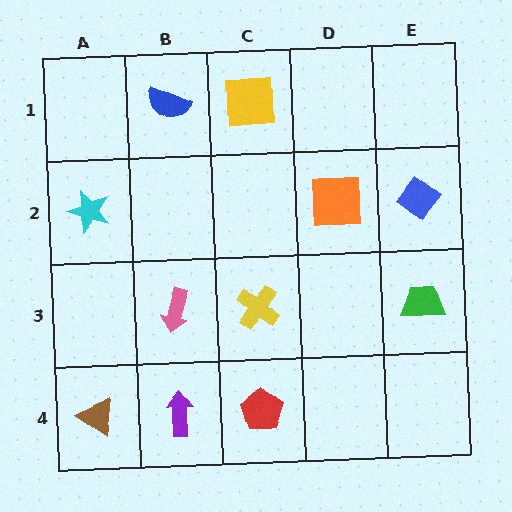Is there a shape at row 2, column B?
No, that cell is empty.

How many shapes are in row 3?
3 shapes.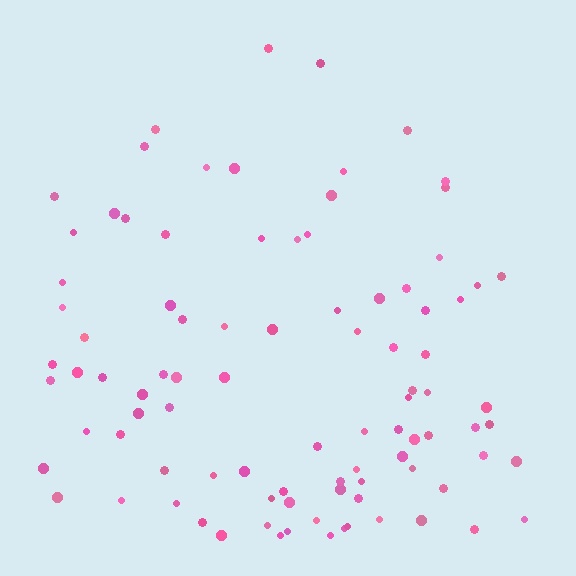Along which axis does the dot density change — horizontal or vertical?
Vertical.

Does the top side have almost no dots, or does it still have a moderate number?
Still a moderate number, just noticeably fewer than the bottom.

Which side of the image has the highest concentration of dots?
The bottom.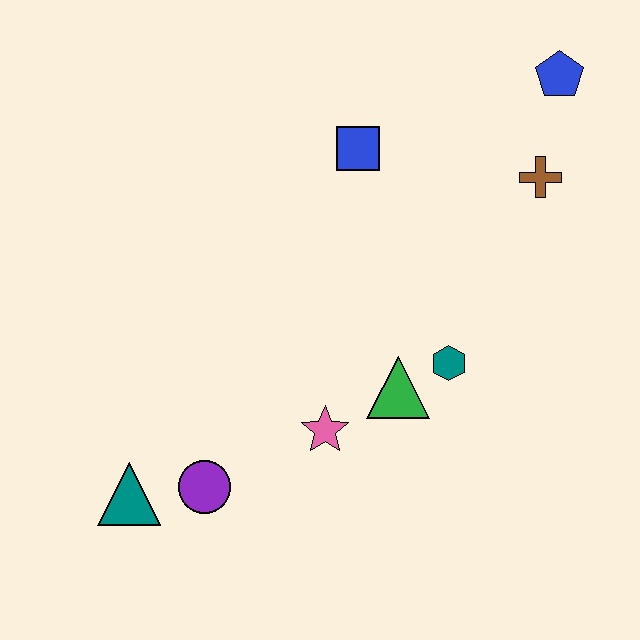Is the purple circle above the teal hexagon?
No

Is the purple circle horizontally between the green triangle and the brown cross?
No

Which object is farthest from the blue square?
The teal triangle is farthest from the blue square.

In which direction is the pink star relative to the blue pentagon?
The pink star is below the blue pentagon.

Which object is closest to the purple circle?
The teal triangle is closest to the purple circle.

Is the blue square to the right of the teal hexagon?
No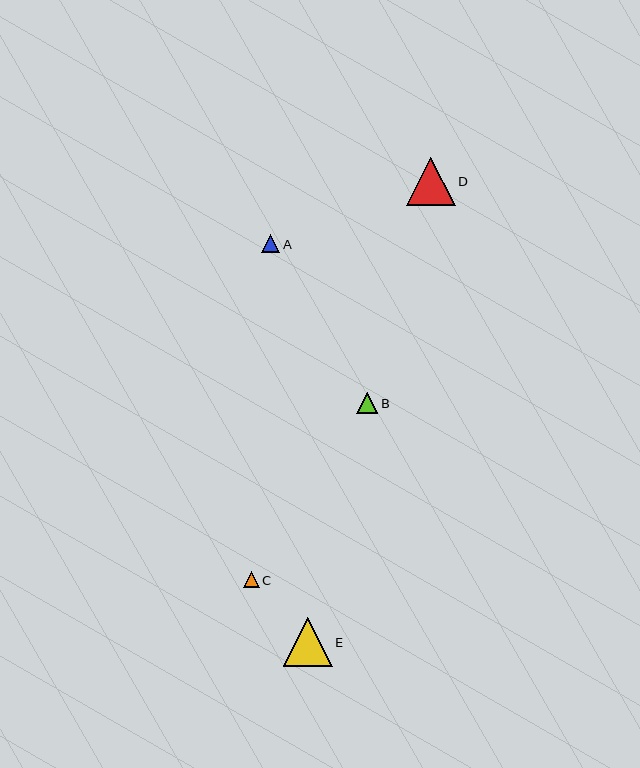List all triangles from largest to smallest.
From largest to smallest: E, D, B, A, C.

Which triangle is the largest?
Triangle E is the largest with a size of approximately 49 pixels.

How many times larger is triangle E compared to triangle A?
Triangle E is approximately 2.7 times the size of triangle A.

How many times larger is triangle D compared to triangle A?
Triangle D is approximately 2.7 times the size of triangle A.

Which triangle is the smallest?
Triangle C is the smallest with a size of approximately 16 pixels.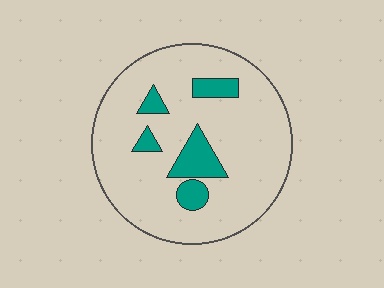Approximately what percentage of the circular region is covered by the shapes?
Approximately 15%.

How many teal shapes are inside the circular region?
5.